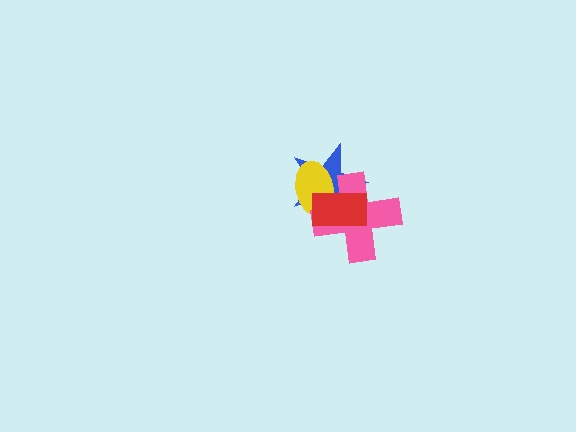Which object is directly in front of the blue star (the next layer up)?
The yellow ellipse is directly in front of the blue star.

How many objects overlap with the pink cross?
3 objects overlap with the pink cross.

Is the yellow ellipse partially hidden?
Yes, it is partially covered by another shape.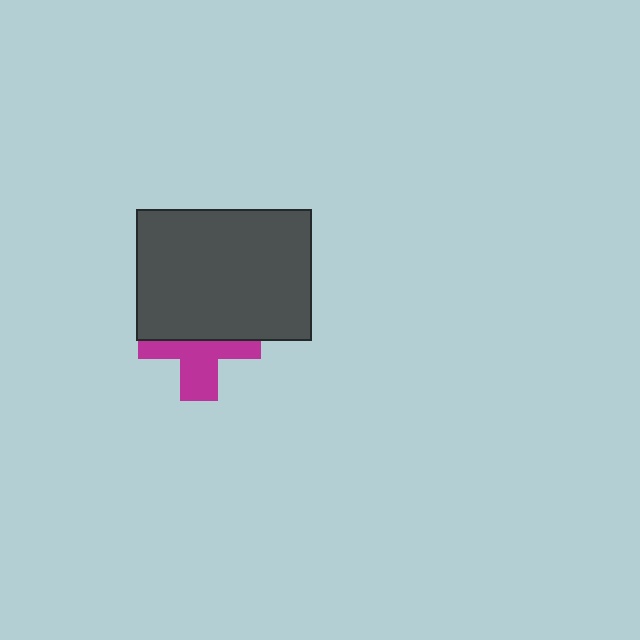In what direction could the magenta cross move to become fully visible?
The magenta cross could move down. That would shift it out from behind the dark gray rectangle entirely.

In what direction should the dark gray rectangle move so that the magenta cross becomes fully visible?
The dark gray rectangle should move up. That is the shortest direction to clear the overlap and leave the magenta cross fully visible.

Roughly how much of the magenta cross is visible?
About half of it is visible (roughly 48%).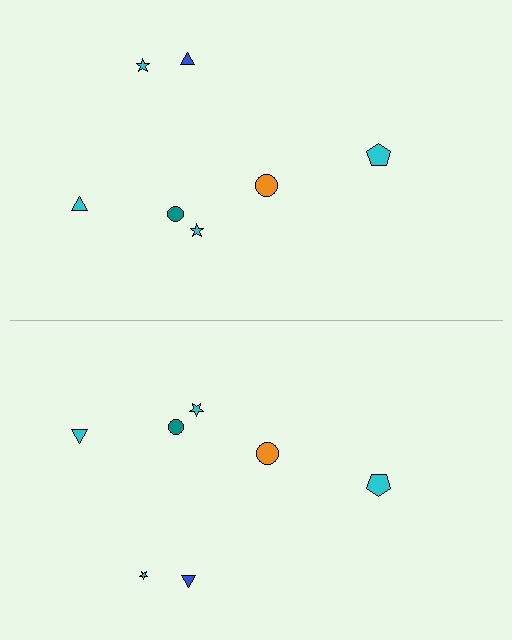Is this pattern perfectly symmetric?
No, the pattern is not perfectly symmetric. The cyan star on the bottom side has a different size than its mirror counterpart.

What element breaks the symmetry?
The cyan star on the bottom side has a different size than its mirror counterpart.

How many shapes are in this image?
There are 14 shapes in this image.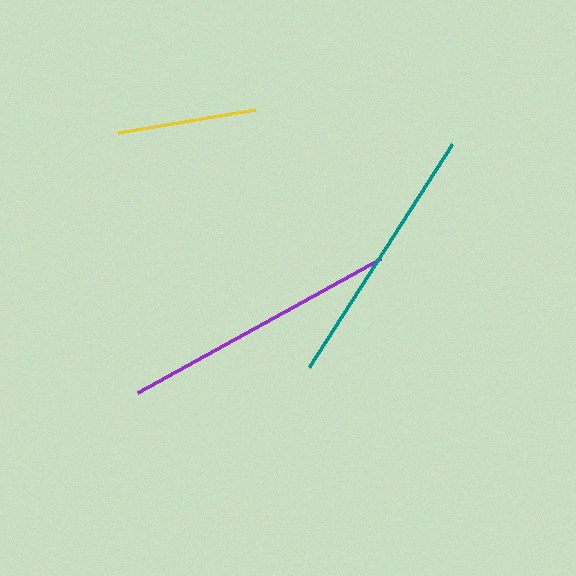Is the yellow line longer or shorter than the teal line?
The teal line is longer than the yellow line.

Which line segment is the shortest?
The yellow line is the shortest at approximately 139 pixels.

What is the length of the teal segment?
The teal segment is approximately 265 pixels long.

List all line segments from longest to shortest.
From longest to shortest: purple, teal, yellow.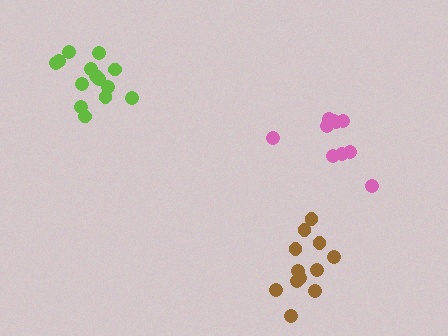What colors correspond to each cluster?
The clusters are colored: pink, brown, lime.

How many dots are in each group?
Group 1: 10 dots, Group 2: 12 dots, Group 3: 14 dots (36 total).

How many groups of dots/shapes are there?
There are 3 groups.